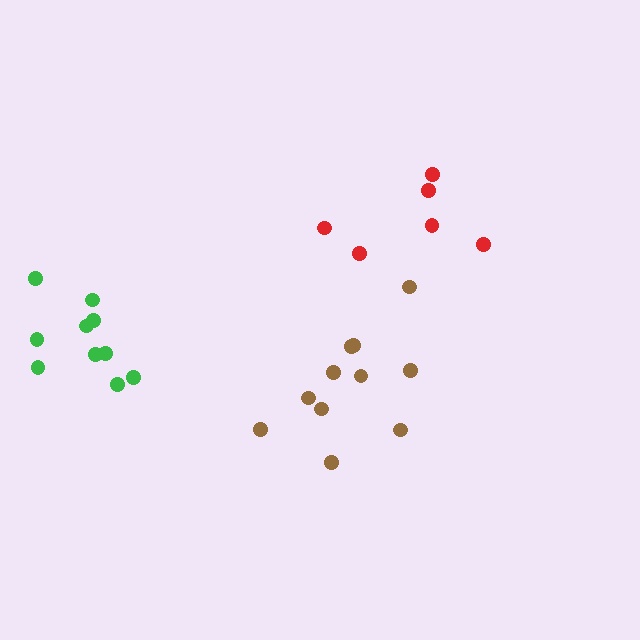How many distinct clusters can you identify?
There are 3 distinct clusters.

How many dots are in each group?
Group 1: 11 dots, Group 2: 6 dots, Group 3: 10 dots (27 total).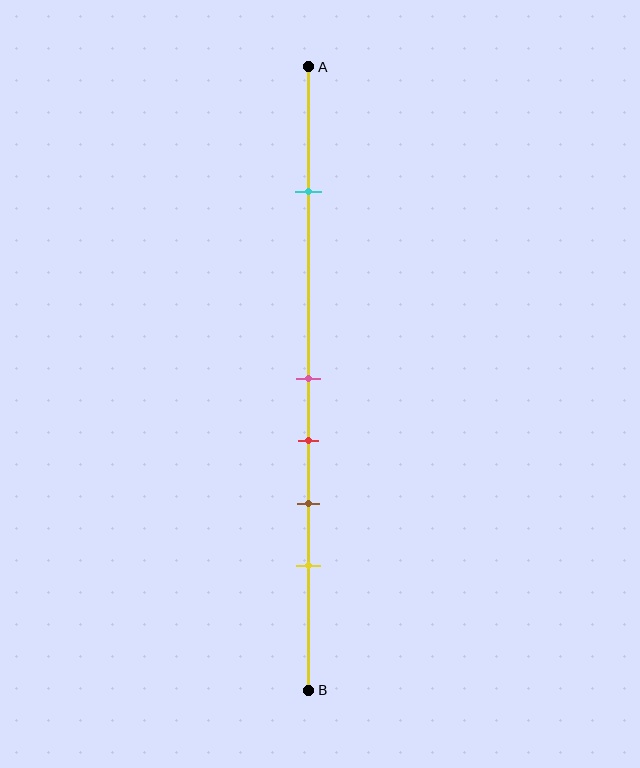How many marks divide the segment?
There are 5 marks dividing the segment.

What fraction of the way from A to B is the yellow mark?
The yellow mark is approximately 80% (0.8) of the way from A to B.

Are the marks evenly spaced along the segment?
No, the marks are not evenly spaced.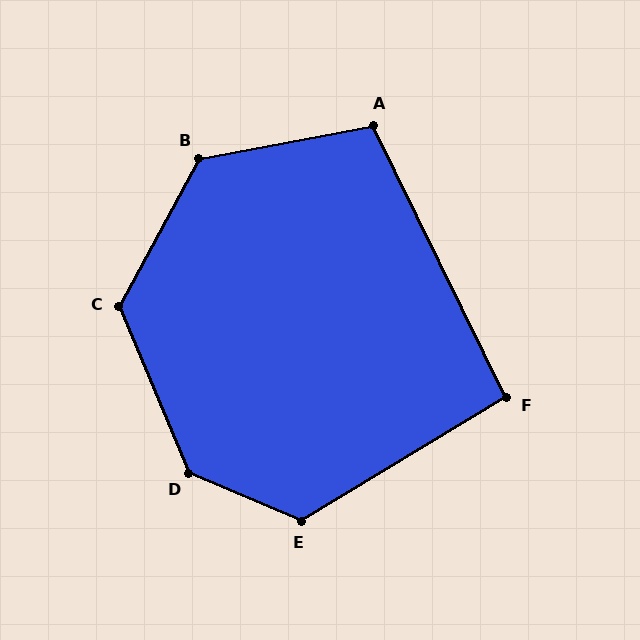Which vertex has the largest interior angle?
D, at approximately 136 degrees.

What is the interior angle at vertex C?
Approximately 129 degrees (obtuse).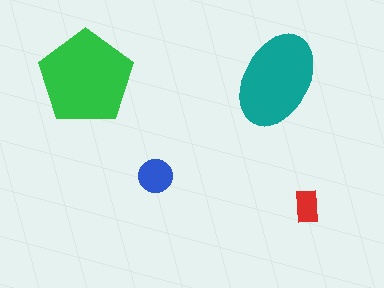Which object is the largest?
The green pentagon.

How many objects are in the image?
There are 4 objects in the image.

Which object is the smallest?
The red rectangle.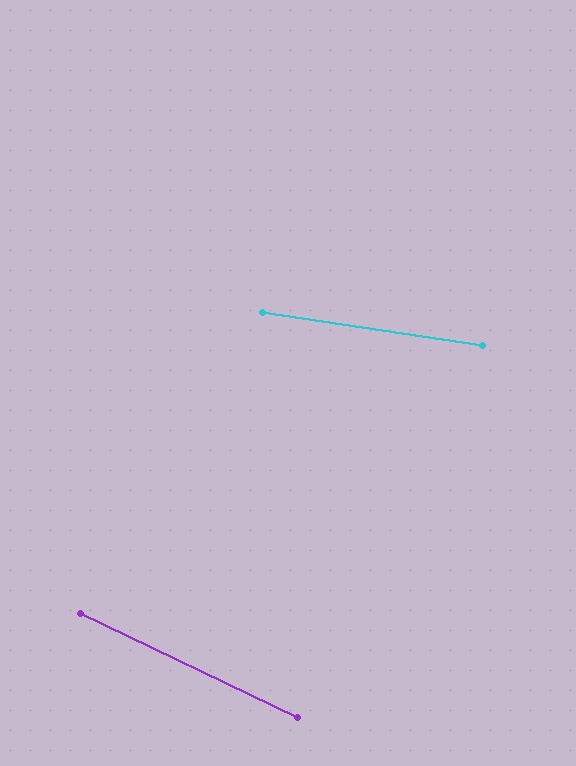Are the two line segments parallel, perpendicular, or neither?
Neither parallel nor perpendicular — they differ by about 17°.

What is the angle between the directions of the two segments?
Approximately 17 degrees.